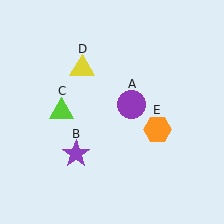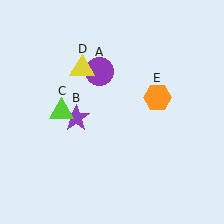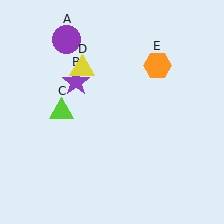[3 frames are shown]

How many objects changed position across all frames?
3 objects changed position: purple circle (object A), purple star (object B), orange hexagon (object E).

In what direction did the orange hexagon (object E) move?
The orange hexagon (object E) moved up.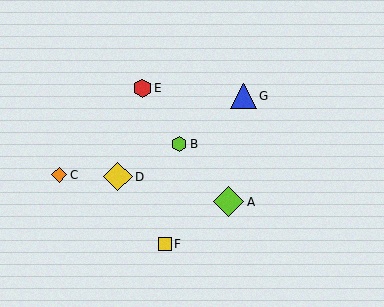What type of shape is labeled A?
Shape A is a lime diamond.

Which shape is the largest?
The lime diamond (labeled A) is the largest.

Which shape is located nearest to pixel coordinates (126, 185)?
The yellow diamond (labeled D) at (118, 177) is nearest to that location.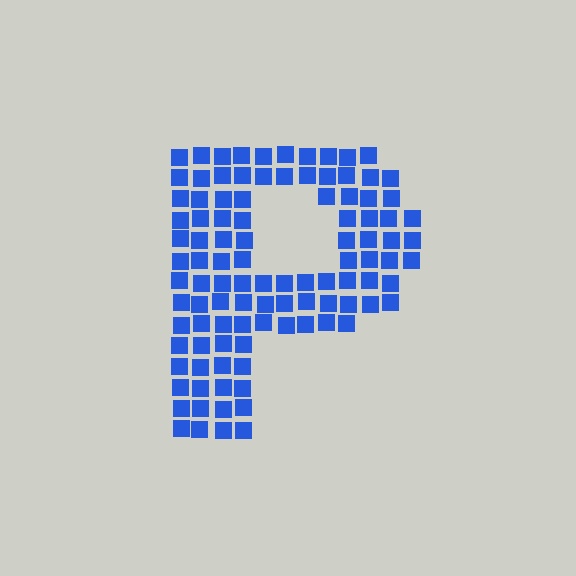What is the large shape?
The large shape is the letter P.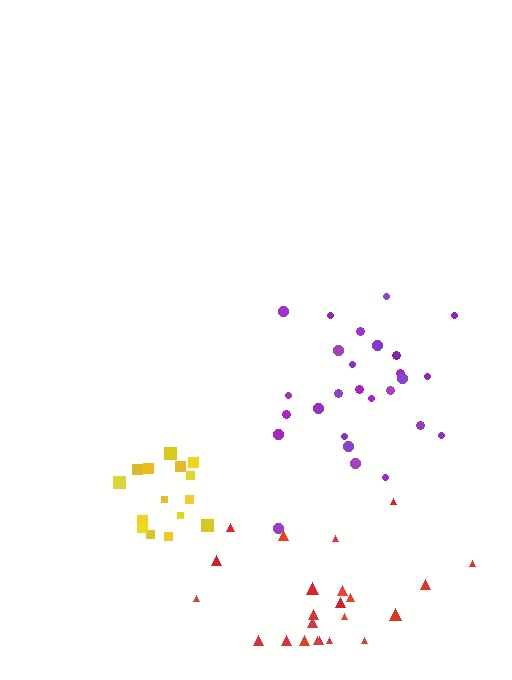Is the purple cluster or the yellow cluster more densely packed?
Yellow.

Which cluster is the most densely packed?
Yellow.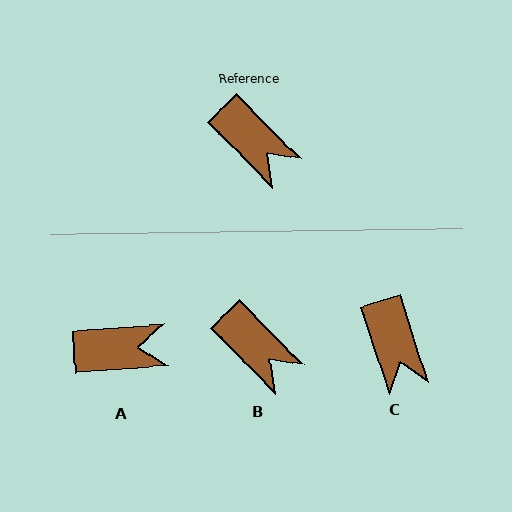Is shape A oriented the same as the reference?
No, it is off by about 50 degrees.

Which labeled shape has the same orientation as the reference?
B.